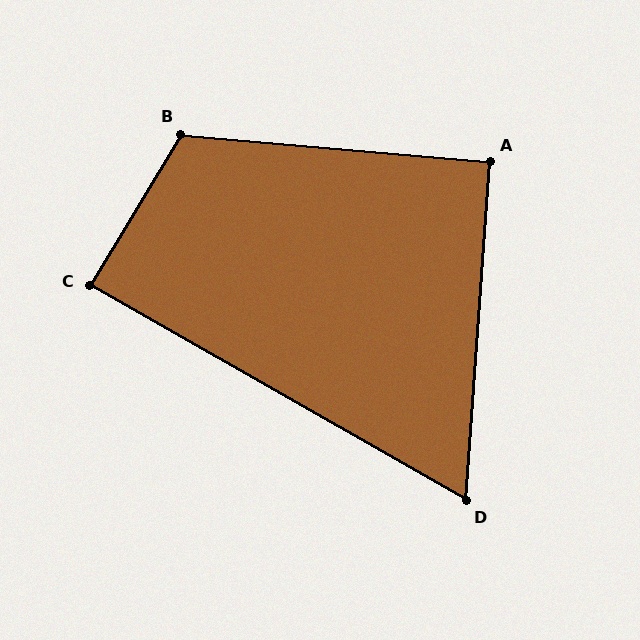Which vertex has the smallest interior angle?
D, at approximately 64 degrees.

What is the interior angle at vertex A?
Approximately 91 degrees (approximately right).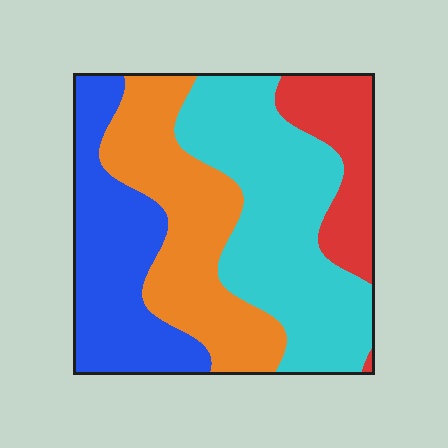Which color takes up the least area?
Red, at roughly 15%.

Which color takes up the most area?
Cyan, at roughly 35%.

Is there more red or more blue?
Blue.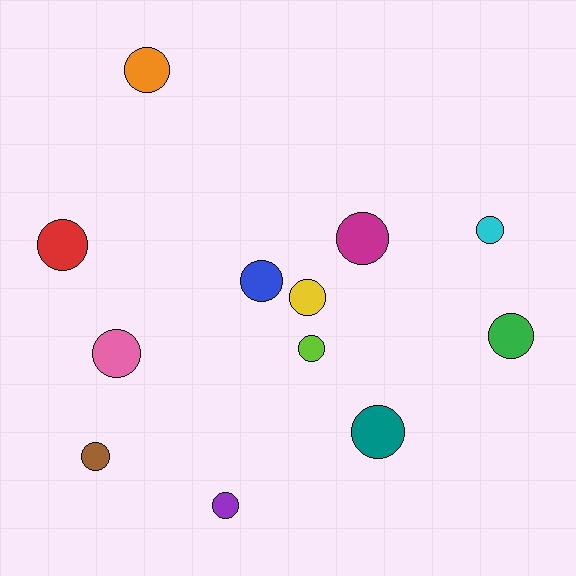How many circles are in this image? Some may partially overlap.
There are 12 circles.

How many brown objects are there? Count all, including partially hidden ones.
There is 1 brown object.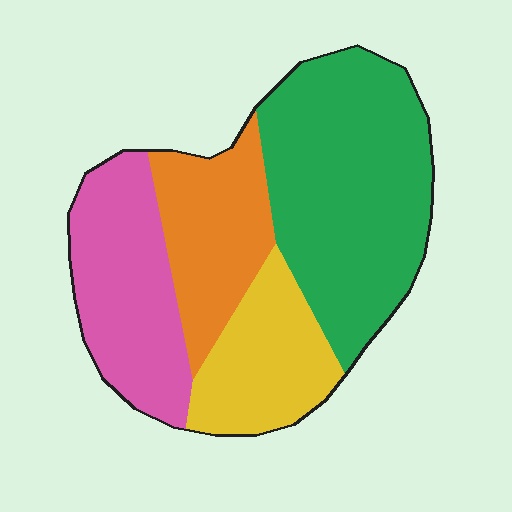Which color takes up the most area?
Green, at roughly 40%.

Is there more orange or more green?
Green.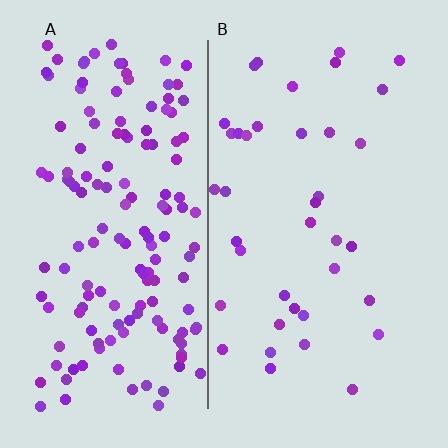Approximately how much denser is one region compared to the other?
Approximately 4.0× — region A over region B.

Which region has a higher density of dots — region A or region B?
A (the left).